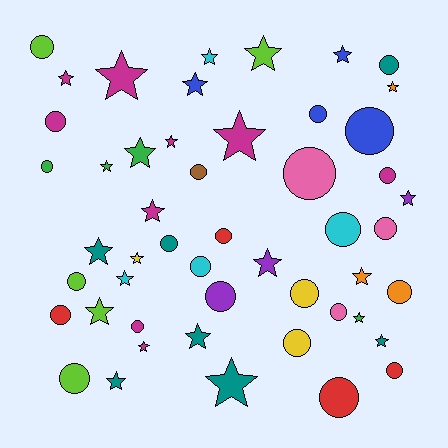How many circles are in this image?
There are 25 circles.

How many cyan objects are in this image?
There are 4 cyan objects.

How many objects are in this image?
There are 50 objects.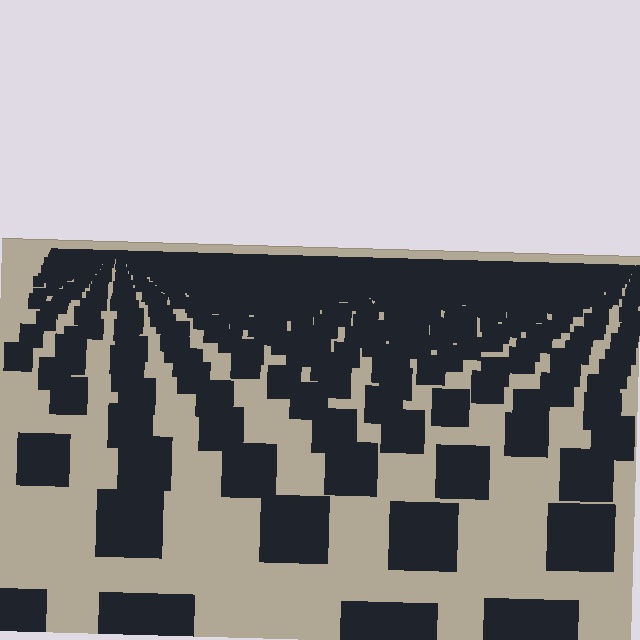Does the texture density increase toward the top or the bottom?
Density increases toward the top.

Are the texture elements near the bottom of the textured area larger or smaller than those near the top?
Larger. Near the bottom, elements are closer to the viewer and appear at a bigger on-screen size.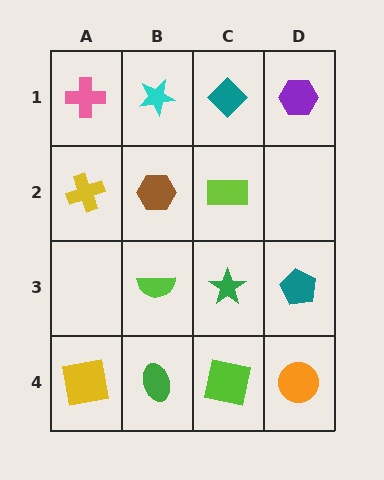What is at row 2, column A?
A yellow cross.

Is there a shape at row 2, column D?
No, that cell is empty.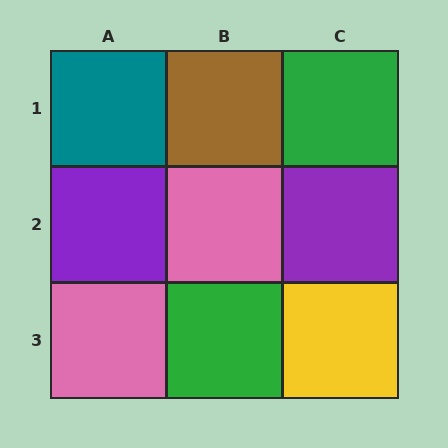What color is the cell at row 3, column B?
Green.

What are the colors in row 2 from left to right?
Purple, pink, purple.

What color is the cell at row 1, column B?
Brown.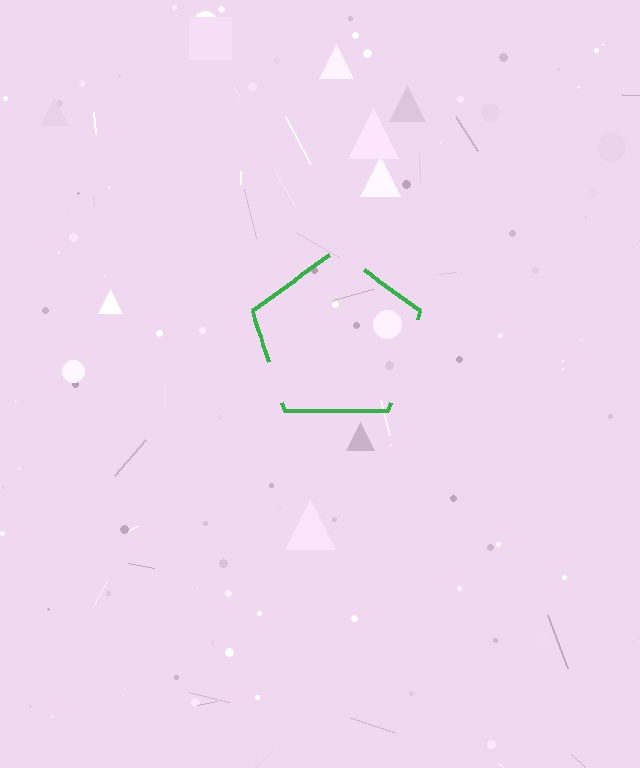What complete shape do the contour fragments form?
The contour fragments form a pentagon.